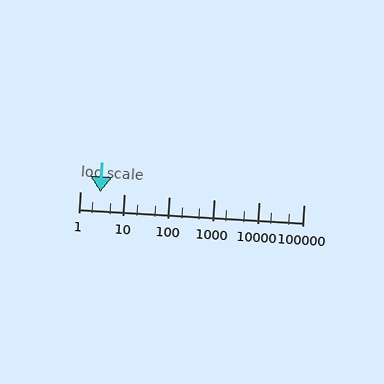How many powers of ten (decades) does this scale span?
The scale spans 5 decades, from 1 to 100000.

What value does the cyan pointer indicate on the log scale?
The pointer indicates approximately 2.9.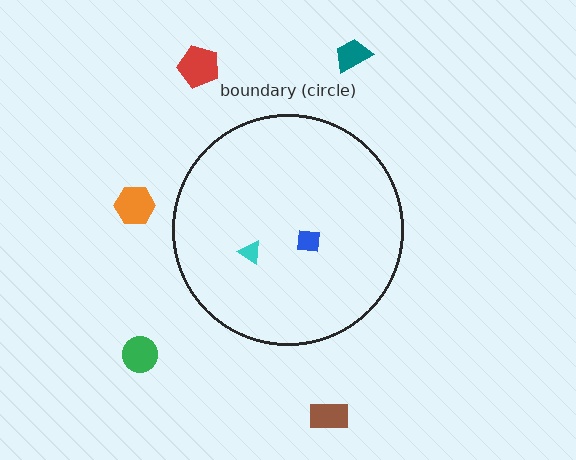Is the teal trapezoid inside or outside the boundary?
Outside.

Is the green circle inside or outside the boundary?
Outside.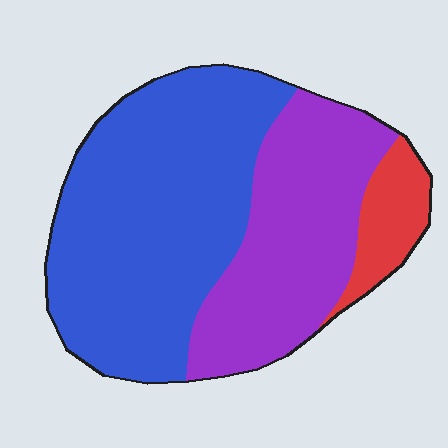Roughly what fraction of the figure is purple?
Purple takes up about one third (1/3) of the figure.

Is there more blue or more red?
Blue.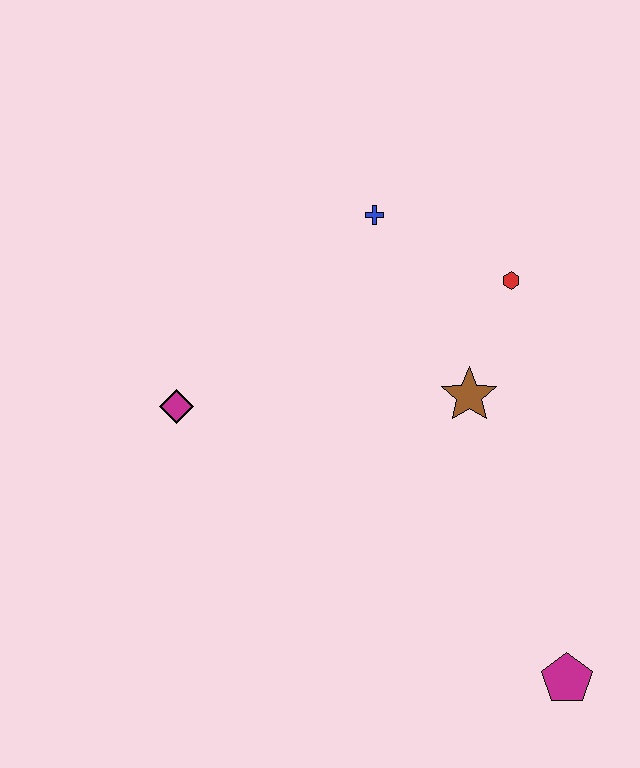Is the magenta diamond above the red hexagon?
No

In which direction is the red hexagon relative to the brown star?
The red hexagon is above the brown star.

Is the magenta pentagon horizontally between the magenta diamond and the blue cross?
No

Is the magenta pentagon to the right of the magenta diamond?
Yes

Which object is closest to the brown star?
The red hexagon is closest to the brown star.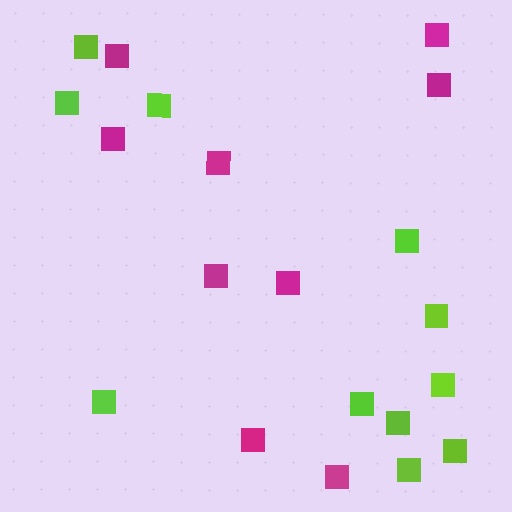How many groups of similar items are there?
There are 2 groups: one group of lime squares (11) and one group of magenta squares (9).